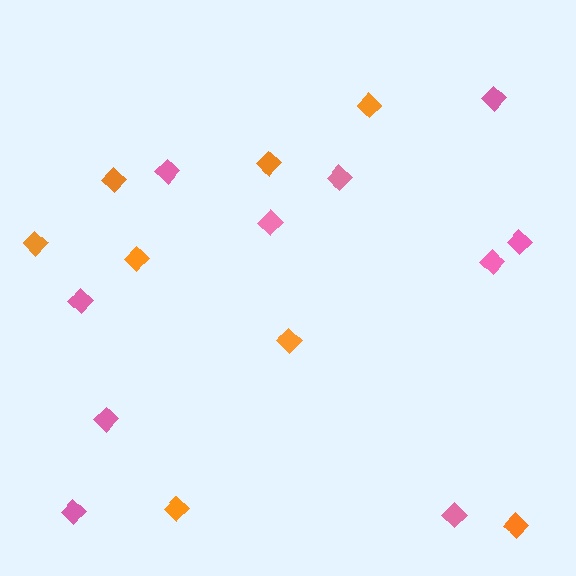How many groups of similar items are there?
There are 2 groups: one group of pink diamonds (10) and one group of orange diamonds (8).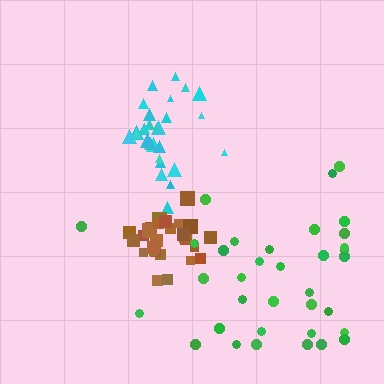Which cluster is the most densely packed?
Brown.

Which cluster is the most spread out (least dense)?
Green.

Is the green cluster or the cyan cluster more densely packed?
Cyan.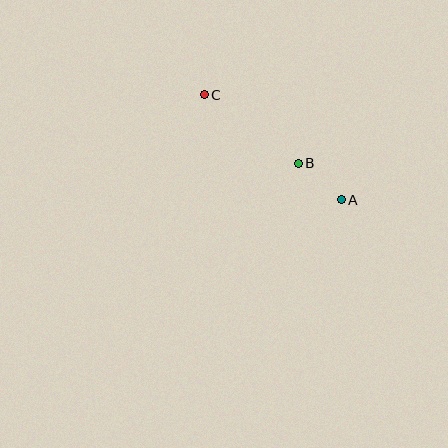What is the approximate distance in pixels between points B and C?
The distance between B and C is approximately 116 pixels.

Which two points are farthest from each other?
Points A and C are farthest from each other.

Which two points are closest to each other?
Points A and B are closest to each other.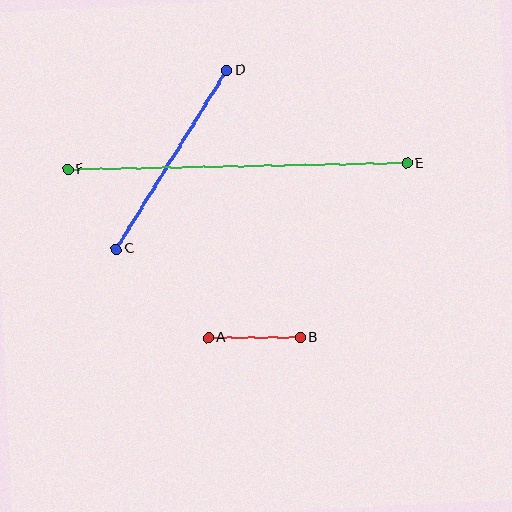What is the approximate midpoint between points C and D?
The midpoint is at approximately (171, 160) pixels.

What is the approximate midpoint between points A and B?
The midpoint is at approximately (254, 338) pixels.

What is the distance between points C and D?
The distance is approximately 210 pixels.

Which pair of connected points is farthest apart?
Points E and F are farthest apart.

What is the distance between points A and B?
The distance is approximately 92 pixels.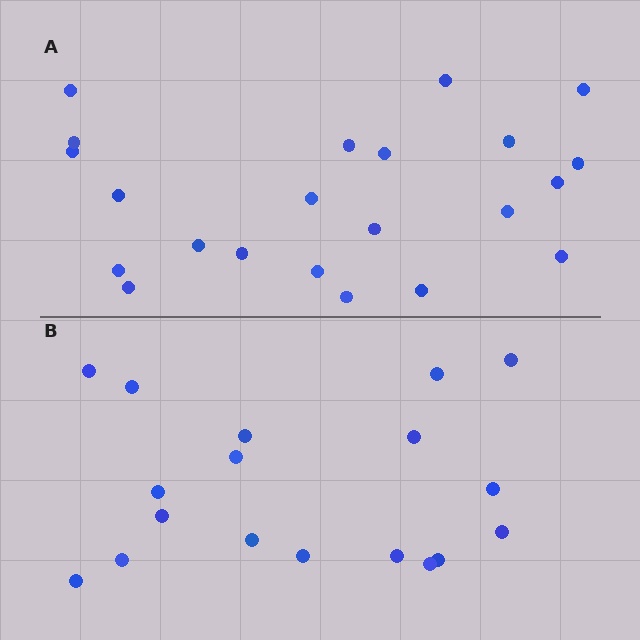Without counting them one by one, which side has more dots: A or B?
Region A (the top region) has more dots.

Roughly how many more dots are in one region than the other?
Region A has about 4 more dots than region B.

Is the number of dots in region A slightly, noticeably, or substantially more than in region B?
Region A has only slightly more — the two regions are fairly close. The ratio is roughly 1.2 to 1.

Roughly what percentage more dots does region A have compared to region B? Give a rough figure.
About 20% more.